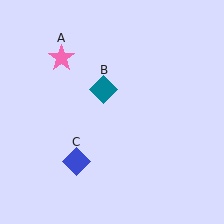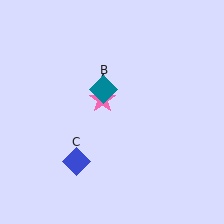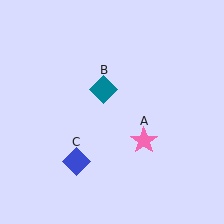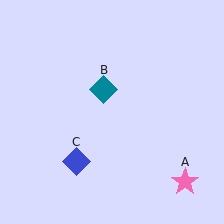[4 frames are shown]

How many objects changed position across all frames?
1 object changed position: pink star (object A).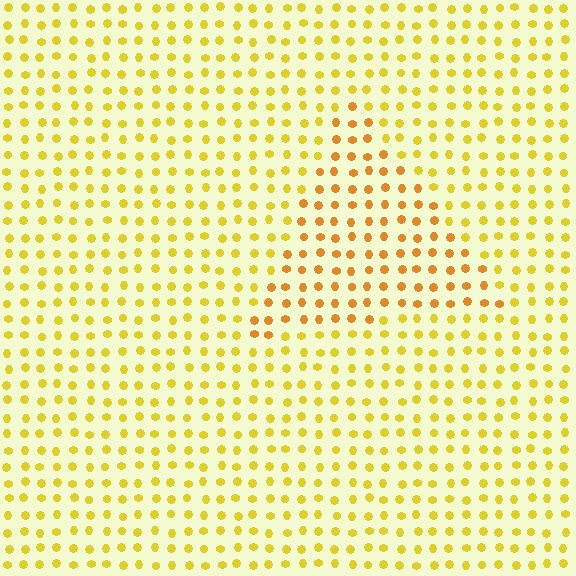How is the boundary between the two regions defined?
The boundary is defined purely by a slight shift in hue (about 24 degrees). Spacing, size, and orientation are identical on both sides.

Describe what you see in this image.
The image is filled with small yellow elements in a uniform arrangement. A triangle-shaped region is visible where the elements are tinted to a slightly different hue, forming a subtle color boundary.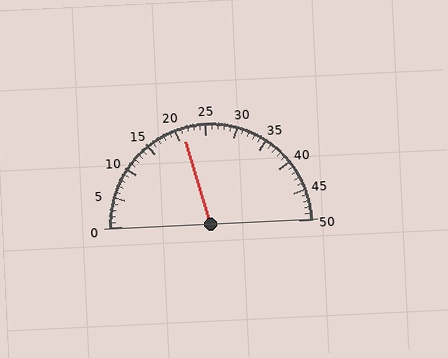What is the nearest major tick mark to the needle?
The nearest major tick mark is 20.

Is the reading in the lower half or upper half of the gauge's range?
The reading is in the lower half of the range (0 to 50).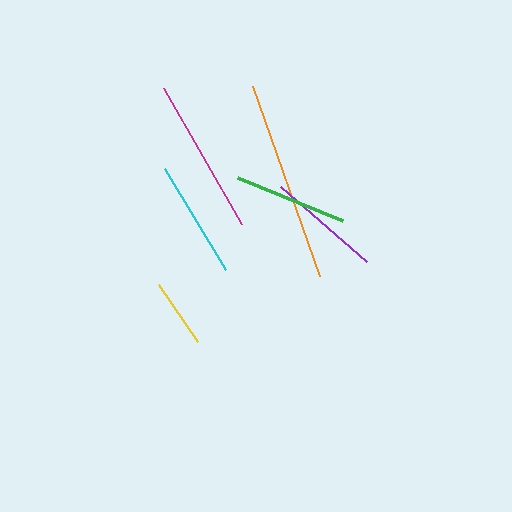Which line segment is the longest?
The orange line is the longest at approximately 202 pixels.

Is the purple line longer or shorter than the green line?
The purple line is longer than the green line.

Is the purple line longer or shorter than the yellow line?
The purple line is longer than the yellow line.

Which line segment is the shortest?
The yellow line is the shortest at approximately 69 pixels.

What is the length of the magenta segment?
The magenta segment is approximately 157 pixels long.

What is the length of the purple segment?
The purple segment is approximately 114 pixels long.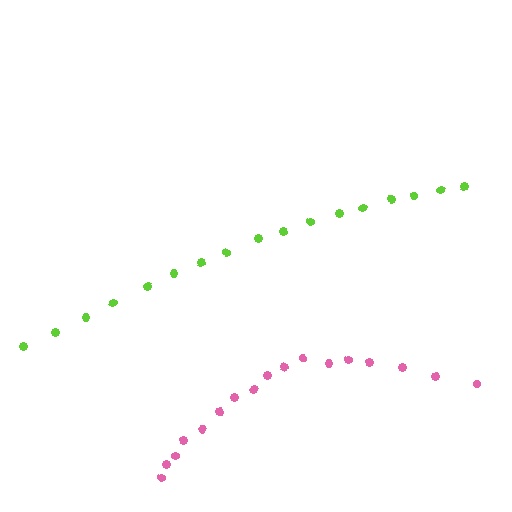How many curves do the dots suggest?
There are 2 distinct paths.